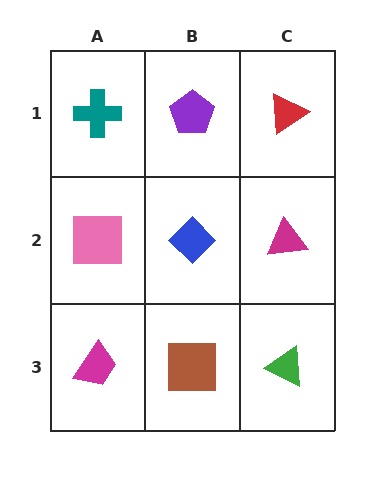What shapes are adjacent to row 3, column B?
A blue diamond (row 2, column B), a magenta trapezoid (row 3, column A), a green triangle (row 3, column C).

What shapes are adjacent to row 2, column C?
A red triangle (row 1, column C), a green triangle (row 3, column C), a blue diamond (row 2, column B).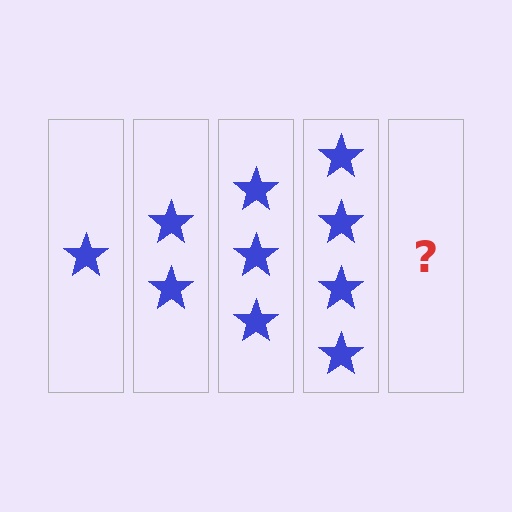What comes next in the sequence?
The next element should be 5 stars.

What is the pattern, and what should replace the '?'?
The pattern is that each step adds one more star. The '?' should be 5 stars.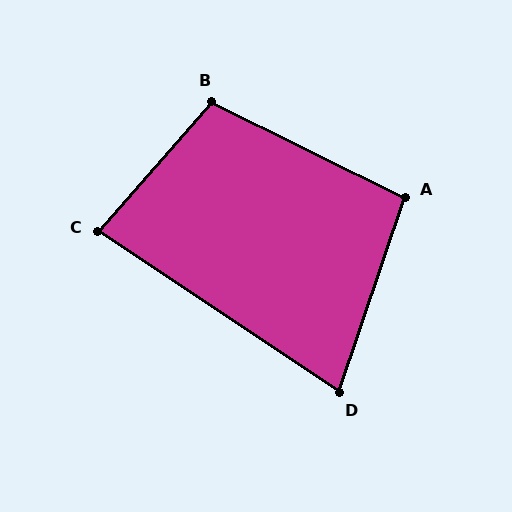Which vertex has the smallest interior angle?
D, at approximately 75 degrees.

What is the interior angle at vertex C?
Approximately 82 degrees (acute).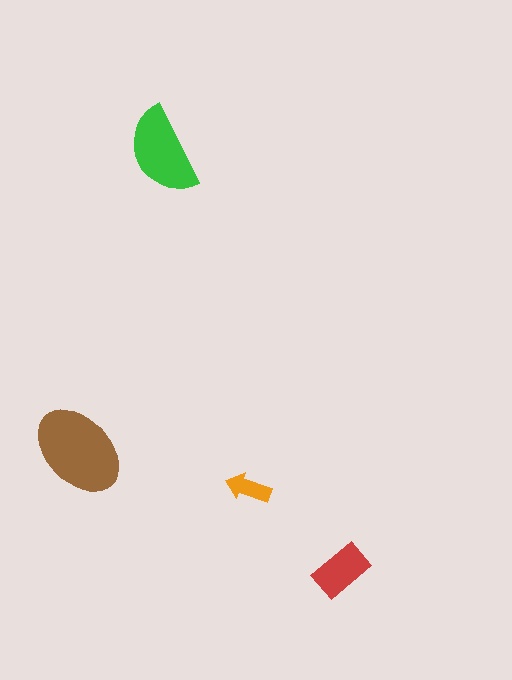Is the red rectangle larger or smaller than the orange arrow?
Larger.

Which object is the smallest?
The orange arrow.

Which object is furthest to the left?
The brown ellipse is leftmost.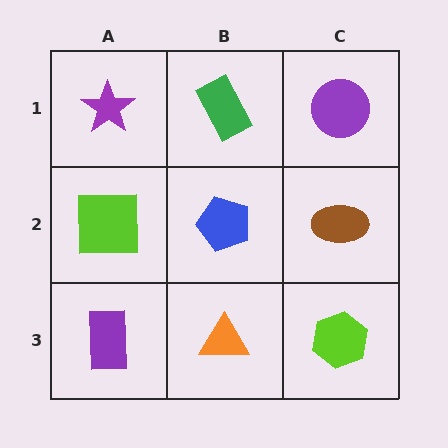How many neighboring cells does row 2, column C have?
3.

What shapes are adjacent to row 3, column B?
A blue pentagon (row 2, column B), a purple rectangle (row 3, column A), a lime hexagon (row 3, column C).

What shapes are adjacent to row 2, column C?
A purple circle (row 1, column C), a lime hexagon (row 3, column C), a blue pentagon (row 2, column B).